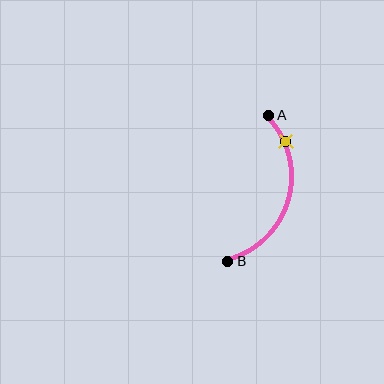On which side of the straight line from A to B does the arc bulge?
The arc bulges to the right of the straight line connecting A and B.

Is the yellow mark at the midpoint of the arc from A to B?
No. The yellow mark lies on the arc but is closer to endpoint A. The arc midpoint would be at the point on the curve equidistant along the arc from both A and B.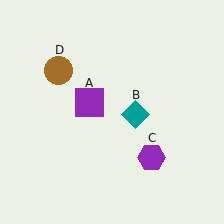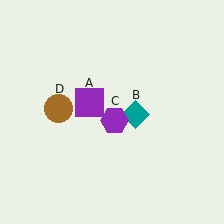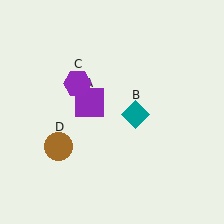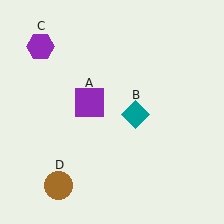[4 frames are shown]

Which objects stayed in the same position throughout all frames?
Purple square (object A) and teal diamond (object B) remained stationary.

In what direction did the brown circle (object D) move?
The brown circle (object D) moved down.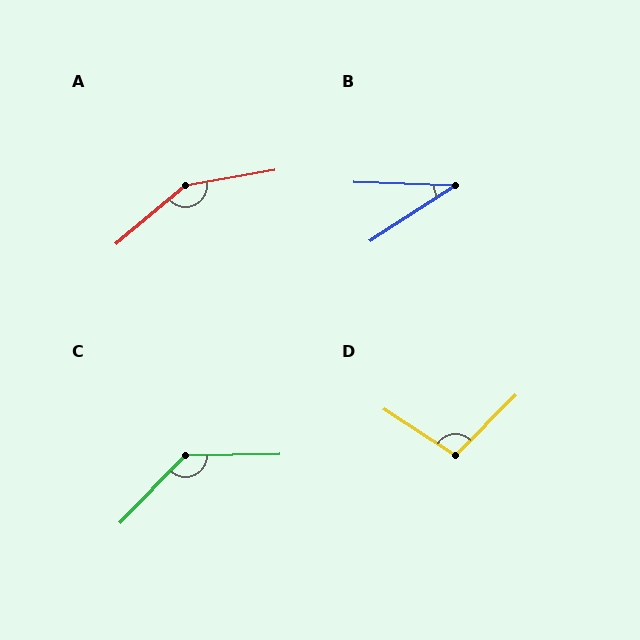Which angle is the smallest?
B, at approximately 35 degrees.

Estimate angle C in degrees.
Approximately 135 degrees.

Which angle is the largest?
A, at approximately 150 degrees.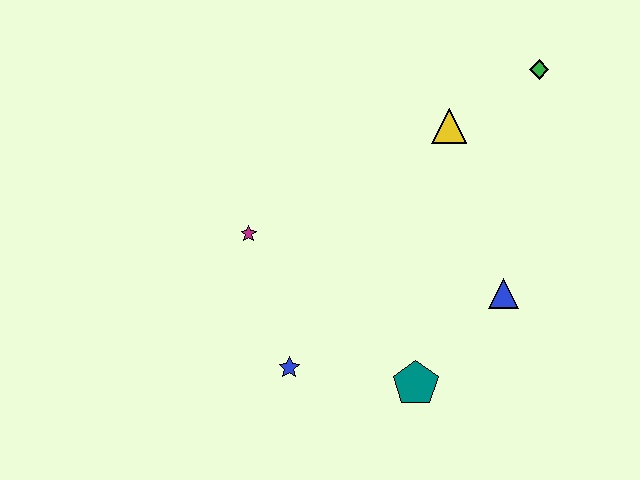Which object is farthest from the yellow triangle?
The blue star is farthest from the yellow triangle.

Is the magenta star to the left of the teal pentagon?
Yes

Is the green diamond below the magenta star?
No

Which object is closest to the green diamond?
The yellow triangle is closest to the green diamond.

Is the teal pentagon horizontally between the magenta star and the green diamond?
Yes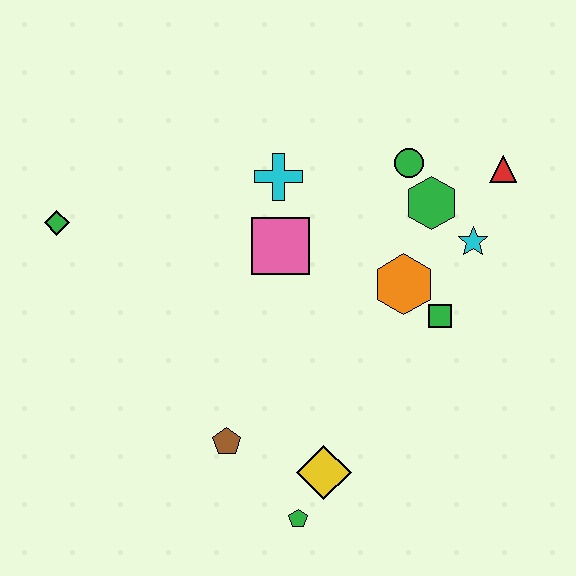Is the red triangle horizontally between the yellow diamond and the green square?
No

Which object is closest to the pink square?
The cyan cross is closest to the pink square.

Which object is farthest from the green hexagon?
The green diamond is farthest from the green hexagon.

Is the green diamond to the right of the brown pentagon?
No